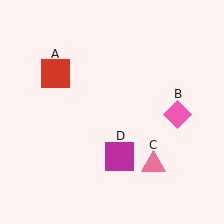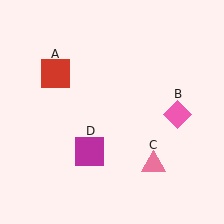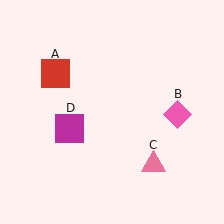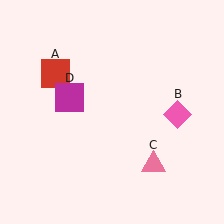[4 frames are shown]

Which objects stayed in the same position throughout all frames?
Red square (object A) and pink diamond (object B) and pink triangle (object C) remained stationary.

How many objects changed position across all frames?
1 object changed position: magenta square (object D).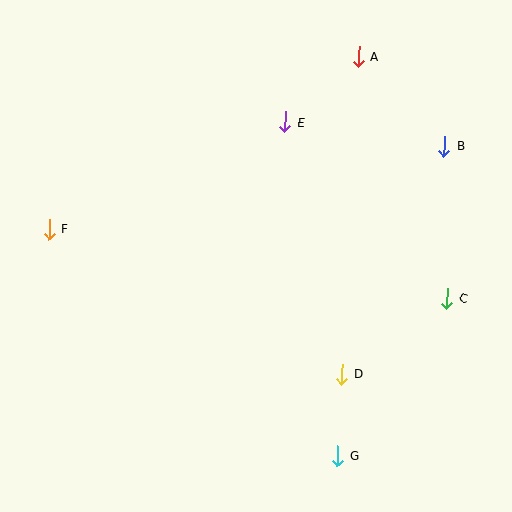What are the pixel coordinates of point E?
Point E is at (285, 122).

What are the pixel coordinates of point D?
Point D is at (342, 374).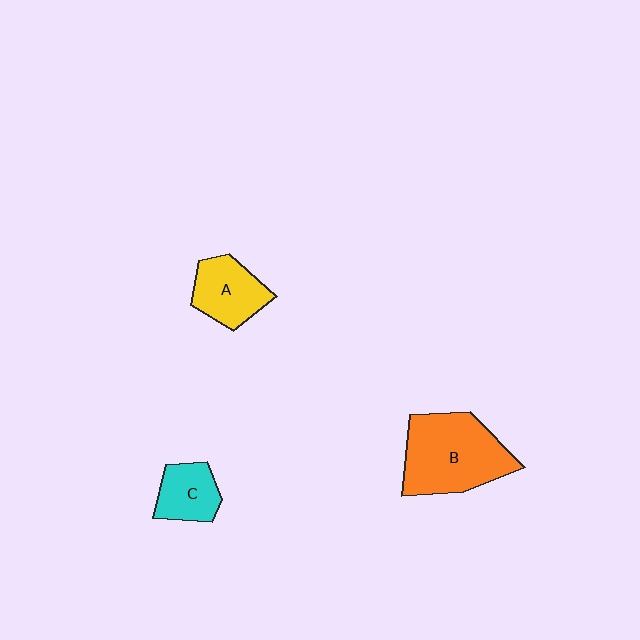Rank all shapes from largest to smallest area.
From largest to smallest: B (orange), A (yellow), C (cyan).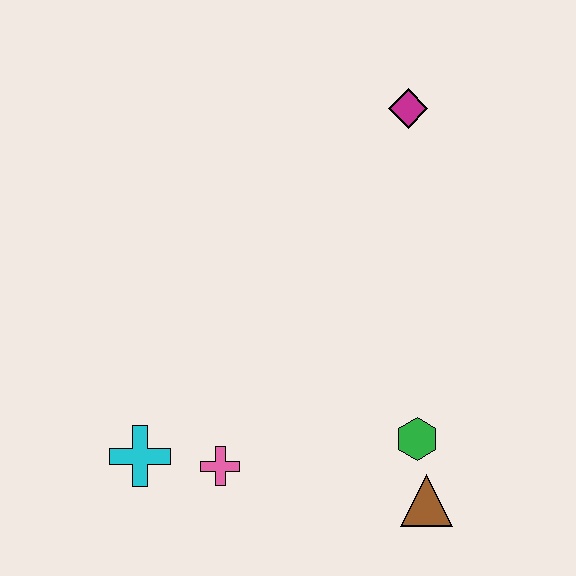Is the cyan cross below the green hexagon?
Yes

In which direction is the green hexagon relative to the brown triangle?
The green hexagon is above the brown triangle.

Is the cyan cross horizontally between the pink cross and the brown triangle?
No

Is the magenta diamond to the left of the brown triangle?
Yes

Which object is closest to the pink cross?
The cyan cross is closest to the pink cross.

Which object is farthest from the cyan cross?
The magenta diamond is farthest from the cyan cross.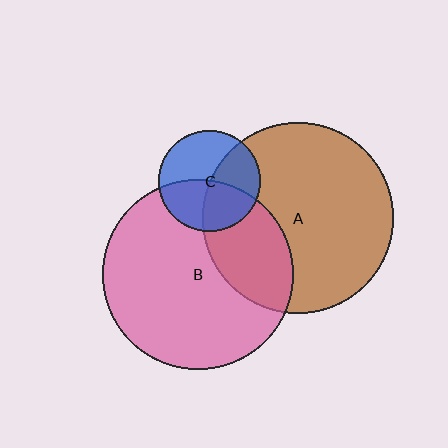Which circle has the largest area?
Circle A (brown).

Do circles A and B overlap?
Yes.